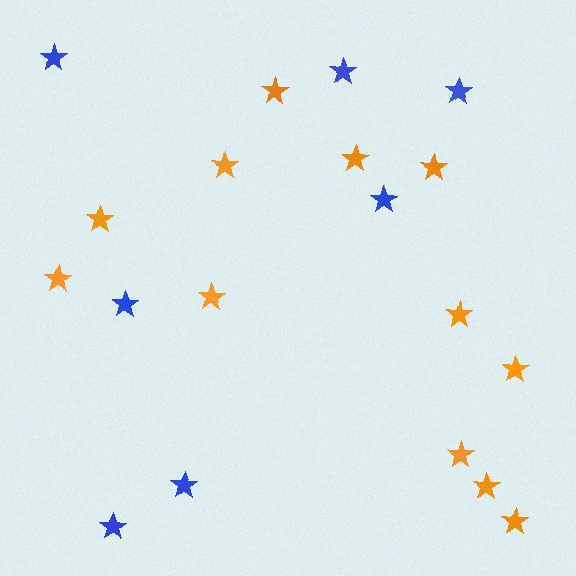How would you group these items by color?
There are 2 groups: one group of orange stars (12) and one group of blue stars (7).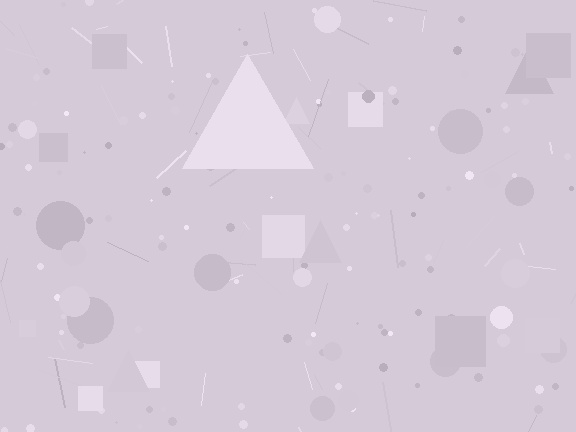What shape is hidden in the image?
A triangle is hidden in the image.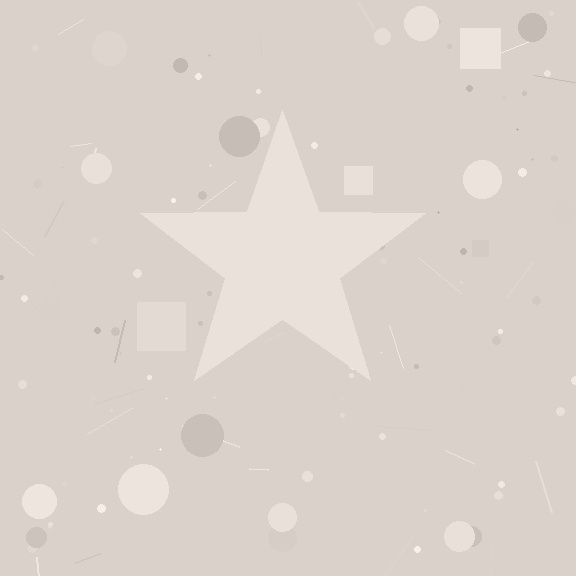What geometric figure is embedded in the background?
A star is embedded in the background.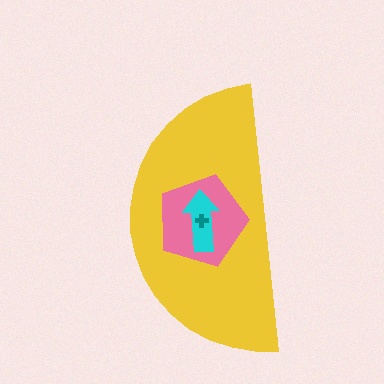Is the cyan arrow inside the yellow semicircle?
Yes.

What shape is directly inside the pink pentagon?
The cyan arrow.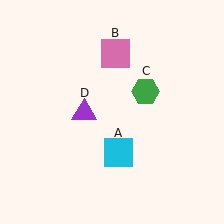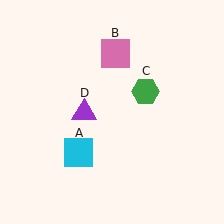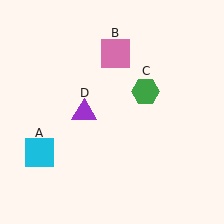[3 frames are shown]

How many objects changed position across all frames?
1 object changed position: cyan square (object A).